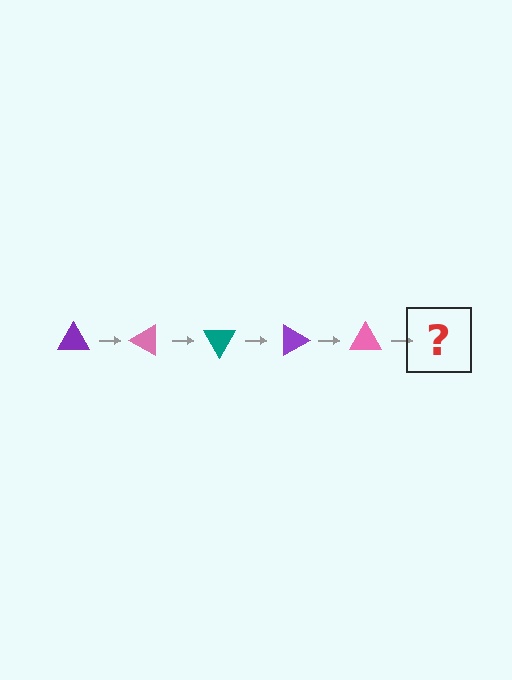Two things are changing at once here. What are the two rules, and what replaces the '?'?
The two rules are that it rotates 30 degrees each step and the color cycles through purple, pink, and teal. The '?' should be a teal triangle, rotated 150 degrees from the start.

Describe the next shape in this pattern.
It should be a teal triangle, rotated 150 degrees from the start.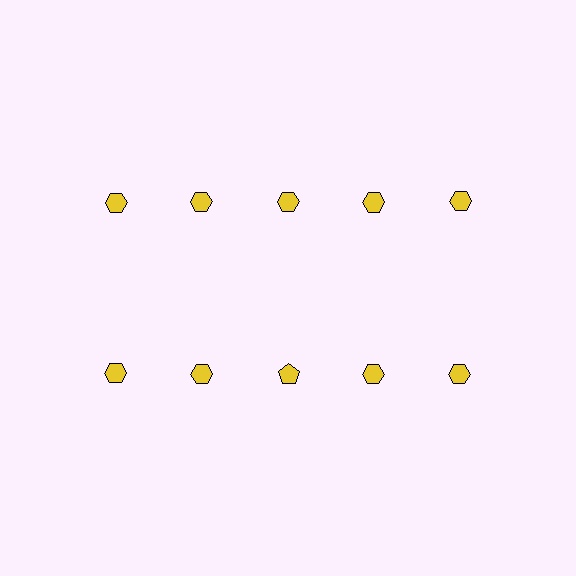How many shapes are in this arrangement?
There are 10 shapes arranged in a grid pattern.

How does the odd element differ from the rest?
It has a different shape: pentagon instead of hexagon.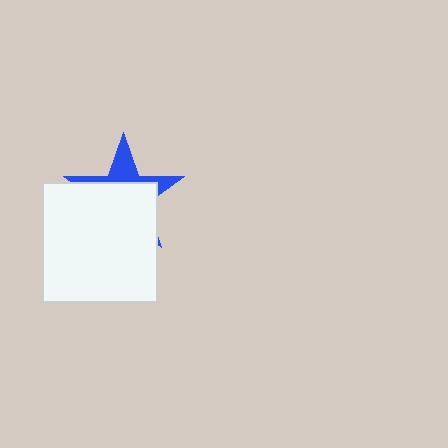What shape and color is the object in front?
The object in front is a white rectangle.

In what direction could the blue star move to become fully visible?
The blue star could move up. That would shift it out from behind the white rectangle entirely.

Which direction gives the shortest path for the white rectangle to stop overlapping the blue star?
Moving down gives the shortest separation.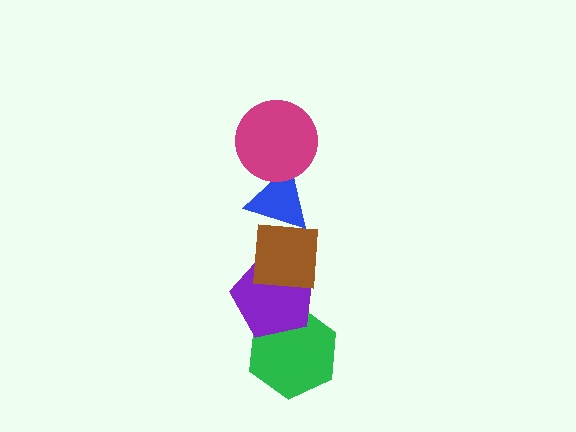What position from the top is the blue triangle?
The blue triangle is 2nd from the top.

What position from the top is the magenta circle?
The magenta circle is 1st from the top.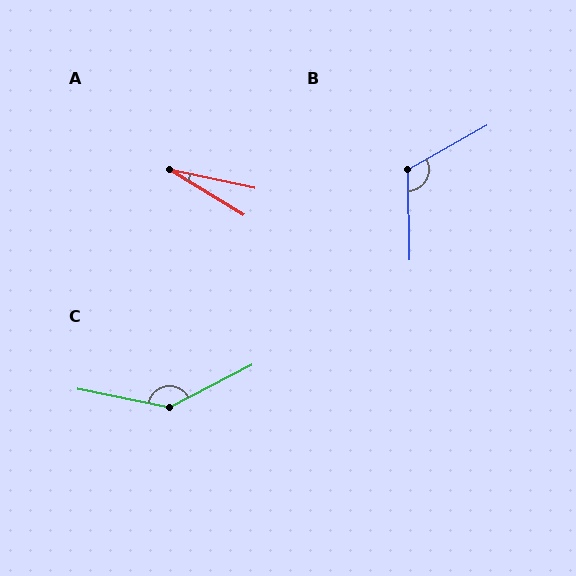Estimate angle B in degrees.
Approximately 119 degrees.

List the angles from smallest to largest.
A (19°), B (119°), C (141°).